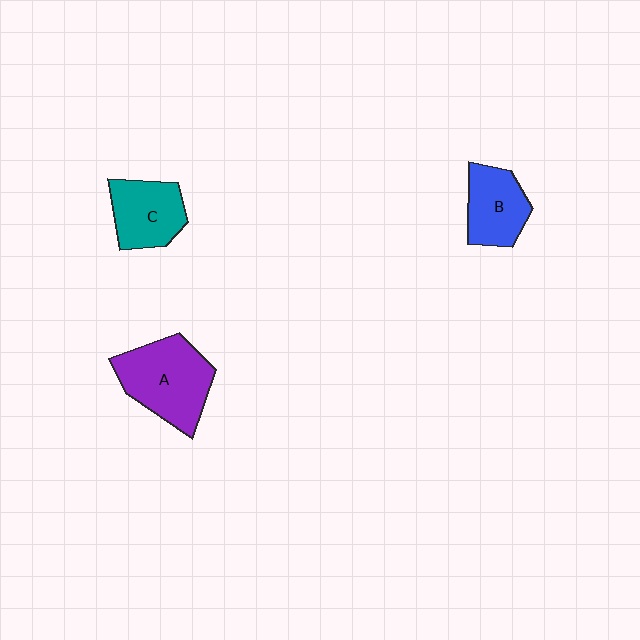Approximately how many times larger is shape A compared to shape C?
Approximately 1.4 times.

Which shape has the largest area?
Shape A (purple).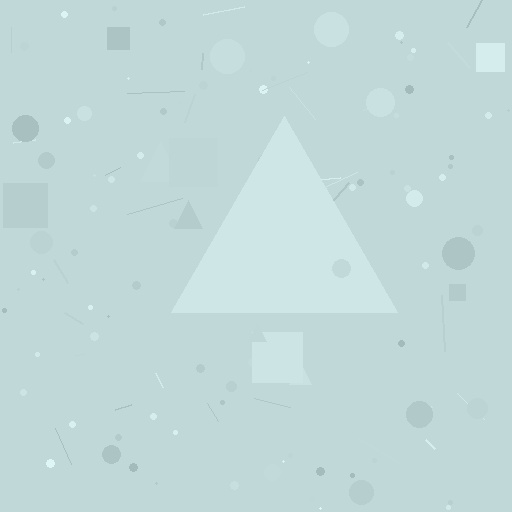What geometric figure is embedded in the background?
A triangle is embedded in the background.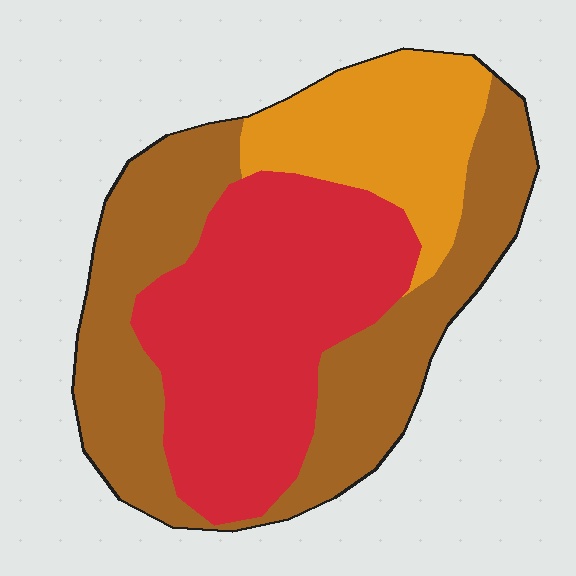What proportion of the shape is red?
Red covers roughly 40% of the shape.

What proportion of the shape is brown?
Brown takes up about two fifths (2/5) of the shape.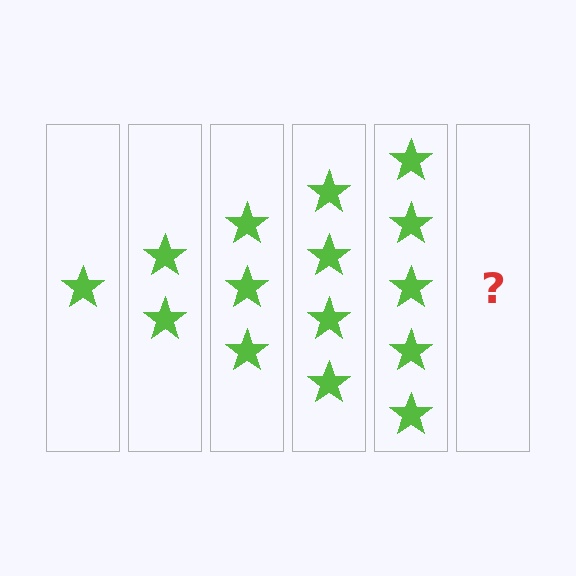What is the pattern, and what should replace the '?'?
The pattern is that each step adds one more star. The '?' should be 6 stars.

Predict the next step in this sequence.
The next step is 6 stars.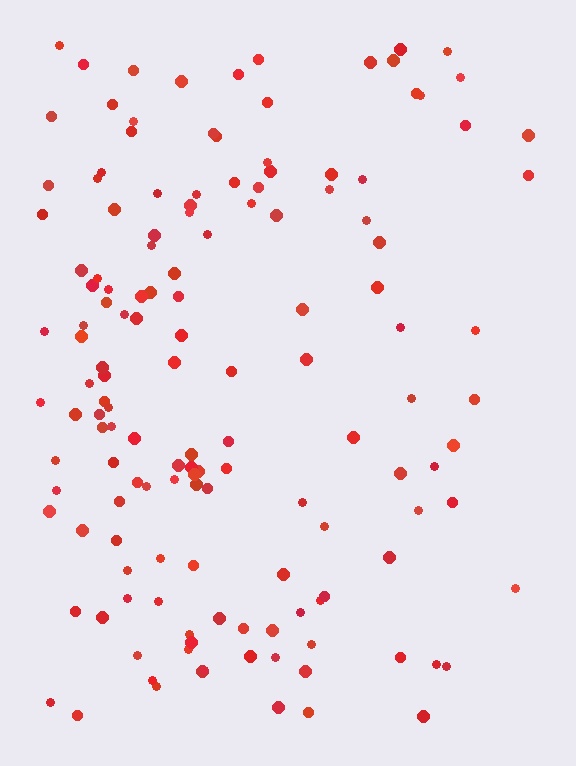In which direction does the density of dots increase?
From right to left, with the left side densest.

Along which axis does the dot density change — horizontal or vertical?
Horizontal.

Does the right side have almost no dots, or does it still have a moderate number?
Still a moderate number, just noticeably fewer than the left.